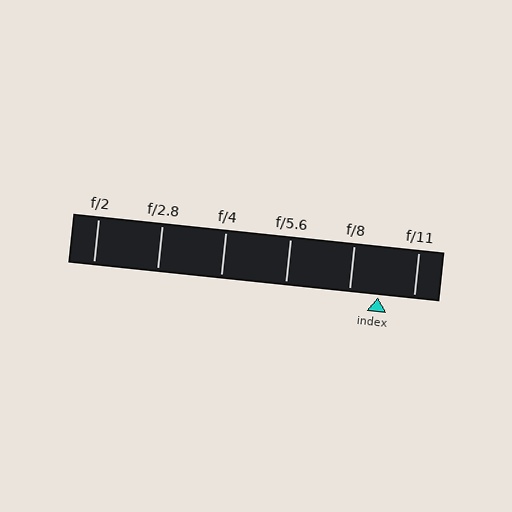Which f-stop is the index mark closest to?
The index mark is closest to f/8.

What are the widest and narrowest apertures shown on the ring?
The widest aperture shown is f/2 and the narrowest is f/11.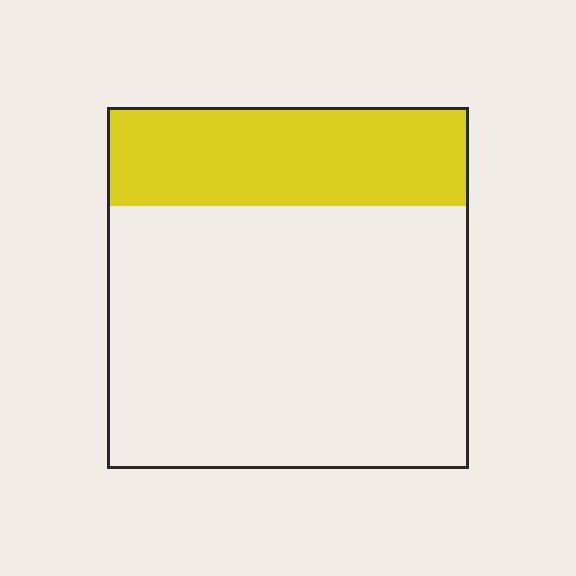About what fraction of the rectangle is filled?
About one quarter (1/4).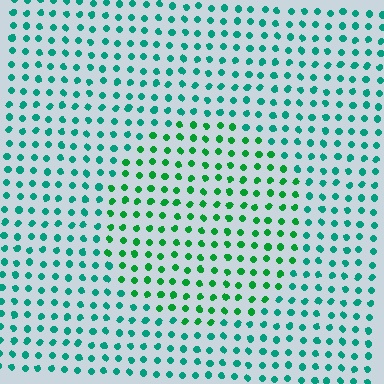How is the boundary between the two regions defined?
The boundary is defined purely by a slight shift in hue (about 32 degrees). Spacing, size, and orientation are identical on both sides.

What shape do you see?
I see a circle.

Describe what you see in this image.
The image is filled with small teal elements in a uniform arrangement. A circle-shaped region is visible where the elements are tinted to a slightly different hue, forming a subtle color boundary.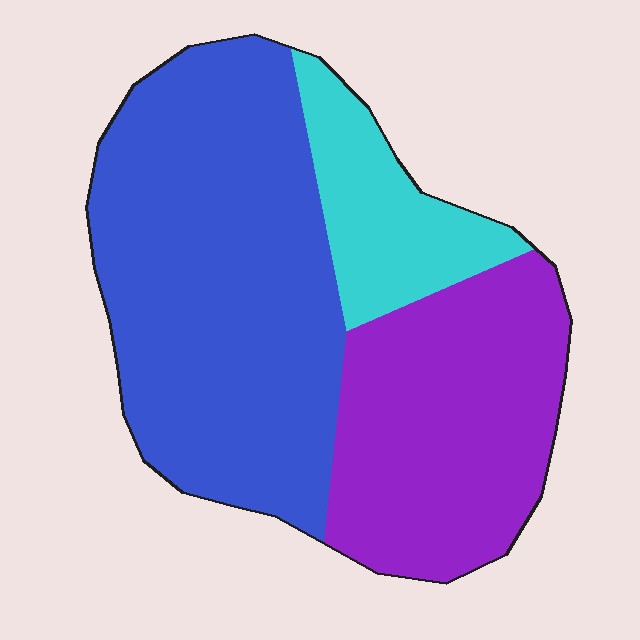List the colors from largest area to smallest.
From largest to smallest: blue, purple, cyan.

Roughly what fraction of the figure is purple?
Purple takes up about one third (1/3) of the figure.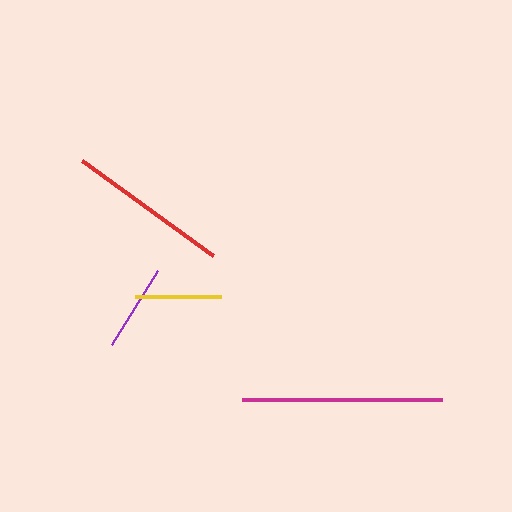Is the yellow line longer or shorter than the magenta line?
The magenta line is longer than the yellow line.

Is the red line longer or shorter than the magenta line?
The magenta line is longer than the red line.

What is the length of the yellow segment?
The yellow segment is approximately 86 pixels long.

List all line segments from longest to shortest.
From longest to shortest: magenta, red, purple, yellow.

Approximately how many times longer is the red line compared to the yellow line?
The red line is approximately 1.9 times the length of the yellow line.